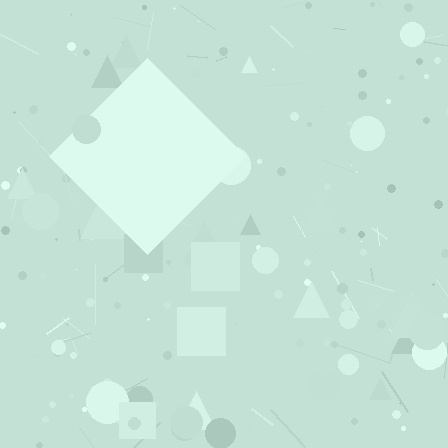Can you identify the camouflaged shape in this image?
The camouflaged shape is a diamond.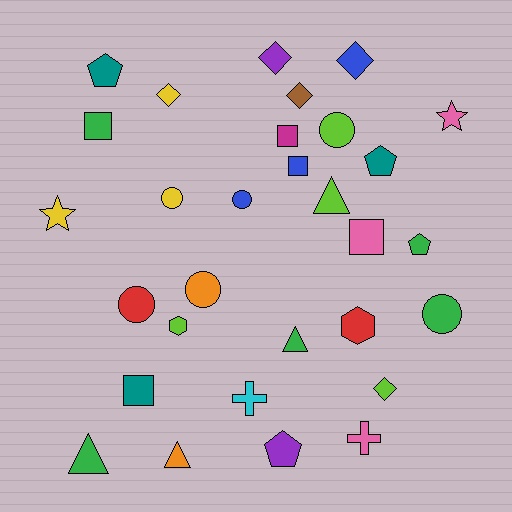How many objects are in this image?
There are 30 objects.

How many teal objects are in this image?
There are 3 teal objects.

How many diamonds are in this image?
There are 5 diamonds.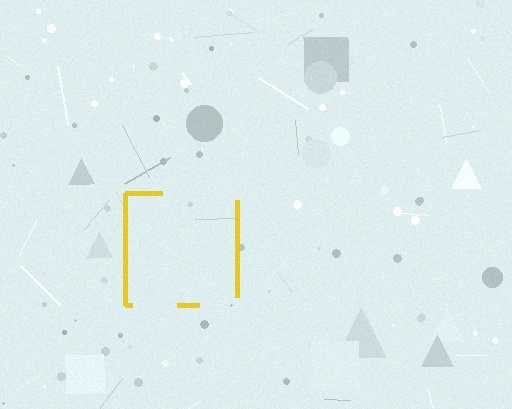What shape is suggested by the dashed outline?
The dashed outline suggests a square.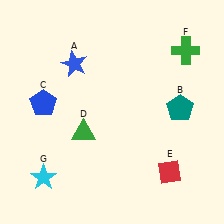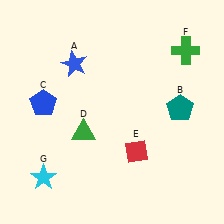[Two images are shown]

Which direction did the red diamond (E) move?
The red diamond (E) moved left.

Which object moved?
The red diamond (E) moved left.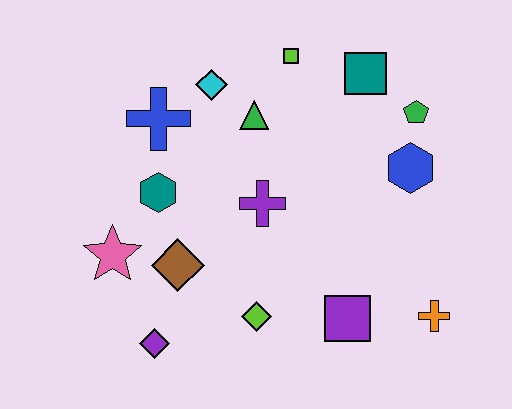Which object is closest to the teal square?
The green pentagon is closest to the teal square.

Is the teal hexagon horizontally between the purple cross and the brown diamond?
No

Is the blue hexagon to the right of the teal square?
Yes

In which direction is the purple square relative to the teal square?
The purple square is below the teal square.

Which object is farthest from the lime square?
The purple diamond is farthest from the lime square.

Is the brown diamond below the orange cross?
No